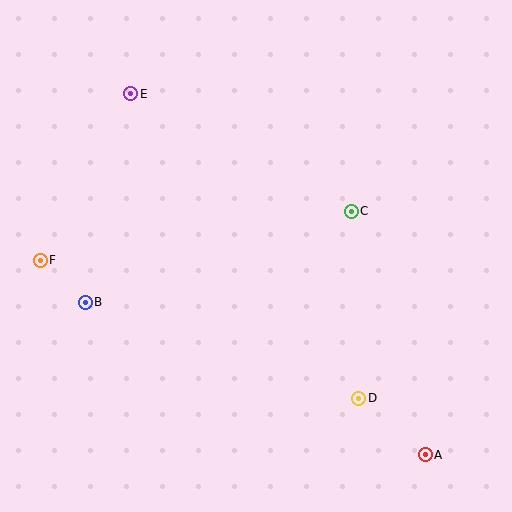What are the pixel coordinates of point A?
Point A is at (425, 455).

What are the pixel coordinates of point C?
Point C is at (351, 211).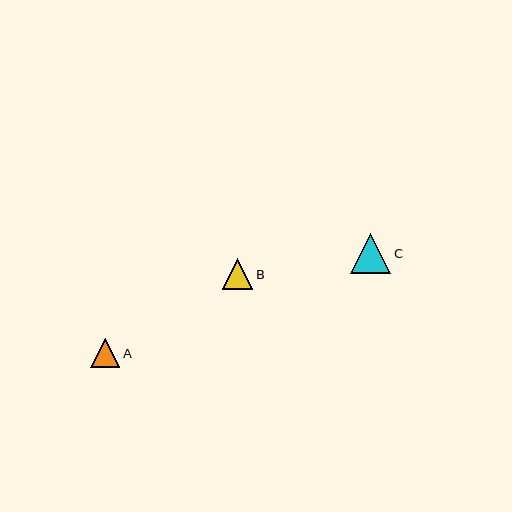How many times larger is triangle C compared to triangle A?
Triangle C is approximately 1.4 times the size of triangle A.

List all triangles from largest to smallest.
From largest to smallest: C, B, A.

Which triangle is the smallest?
Triangle A is the smallest with a size of approximately 30 pixels.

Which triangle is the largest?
Triangle C is the largest with a size of approximately 40 pixels.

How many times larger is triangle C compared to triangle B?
Triangle C is approximately 1.3 times the size of triangle B.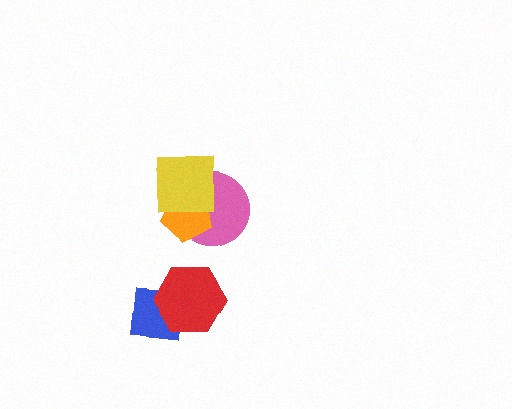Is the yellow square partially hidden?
No, no other shape covers it.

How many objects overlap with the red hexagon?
1 object overlaps with the red hexagon.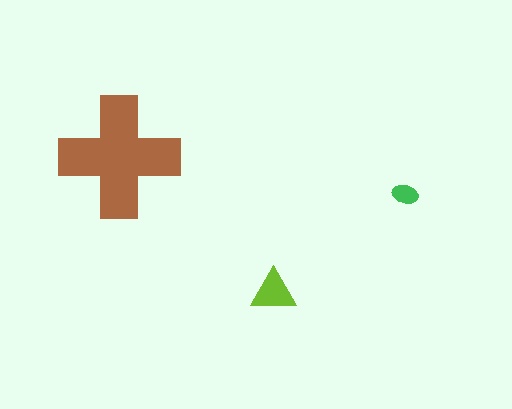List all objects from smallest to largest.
The green ellipse, the lime triangle, the brown cross.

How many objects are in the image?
There are 3 objects in the image.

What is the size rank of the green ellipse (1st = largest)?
3rd.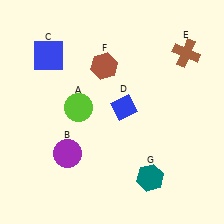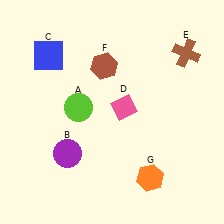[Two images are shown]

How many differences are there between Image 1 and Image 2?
There are 2 differences between the two images.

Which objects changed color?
D changed from blue to pink. G changed from teal to orange.